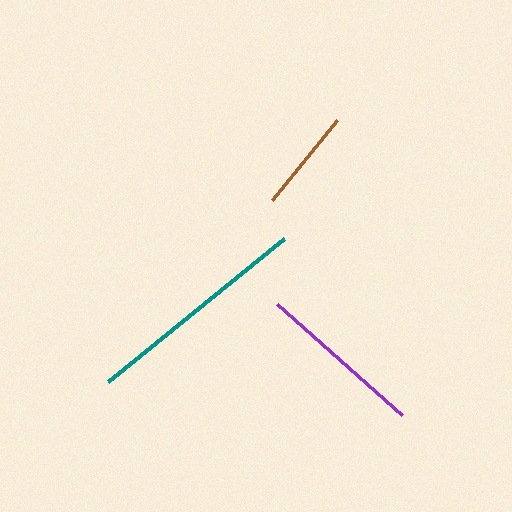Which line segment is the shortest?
The brown line is the shortest at approximately 103 pixels.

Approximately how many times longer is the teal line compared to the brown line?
The teal line is approximately 2.2 times the length of the brown line.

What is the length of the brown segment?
The brown segment is approximately 103 pixels long.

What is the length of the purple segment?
The purple segment is approximately 167 pixels long.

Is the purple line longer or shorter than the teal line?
The teal line is longer than the purple line.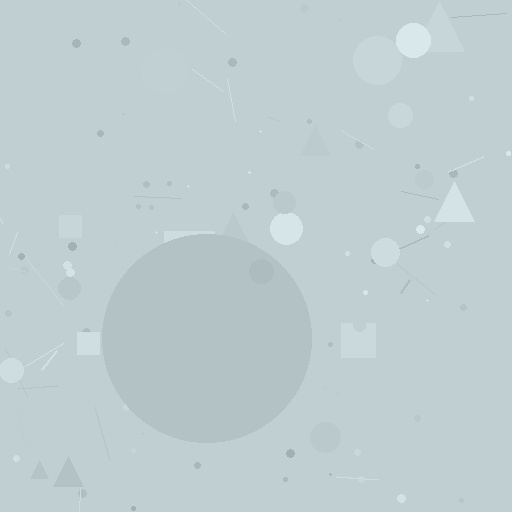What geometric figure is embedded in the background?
A circle is embedded in the background.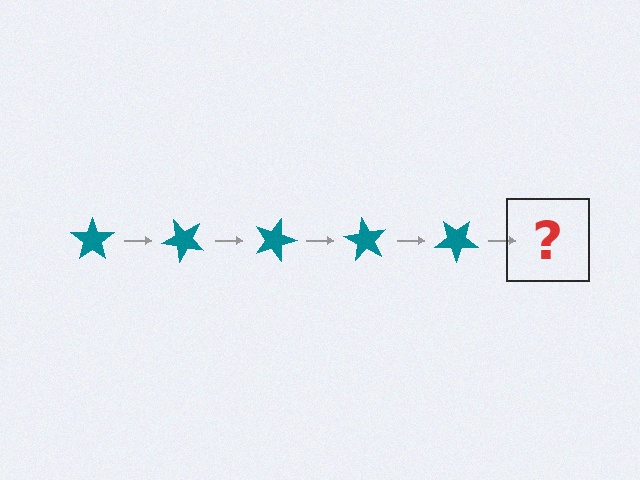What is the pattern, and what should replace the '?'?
The pattern is that the star rotates 45 degrees each step. The '?' should be a teal star rotated 225 degrees.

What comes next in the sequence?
The next element should be a teal star rotated 225 degrees.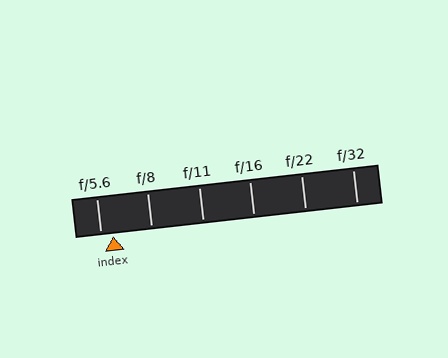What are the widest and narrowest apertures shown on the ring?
The widest aperture shown is f/5.6 and the narrowest is f/32.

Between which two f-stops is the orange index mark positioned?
The index mark is between f/5.6 and f/8.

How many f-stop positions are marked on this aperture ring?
There are 6 f-stop positions marked.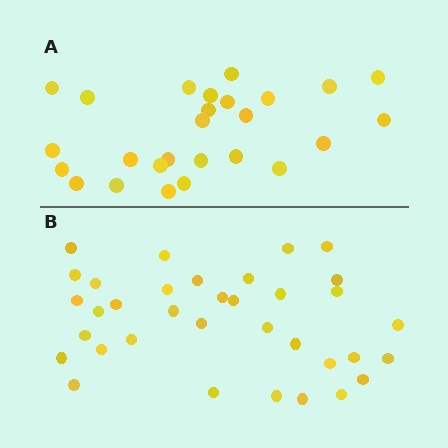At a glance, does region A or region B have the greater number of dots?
Region B (the bottom region) has more dots.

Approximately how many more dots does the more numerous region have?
Region B has roughly 8 or so more dots than region A.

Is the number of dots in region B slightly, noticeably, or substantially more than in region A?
Region B has noticeably more, but not dramatically so. The ratio is roughly 1.3 to 1.